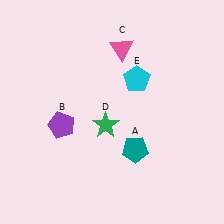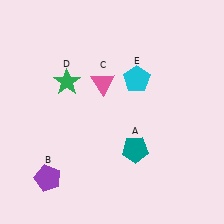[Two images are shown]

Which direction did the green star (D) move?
The green star (D) moved up.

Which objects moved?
The objects that moved are: the purple pentagon (B), the pink triangle (C), the green star (D).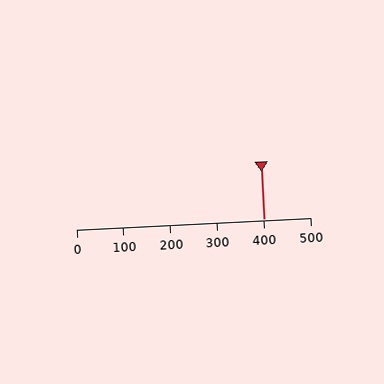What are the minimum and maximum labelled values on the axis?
The axis runs from 0 to 500.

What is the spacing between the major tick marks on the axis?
The major ticks are spaced 100 apart.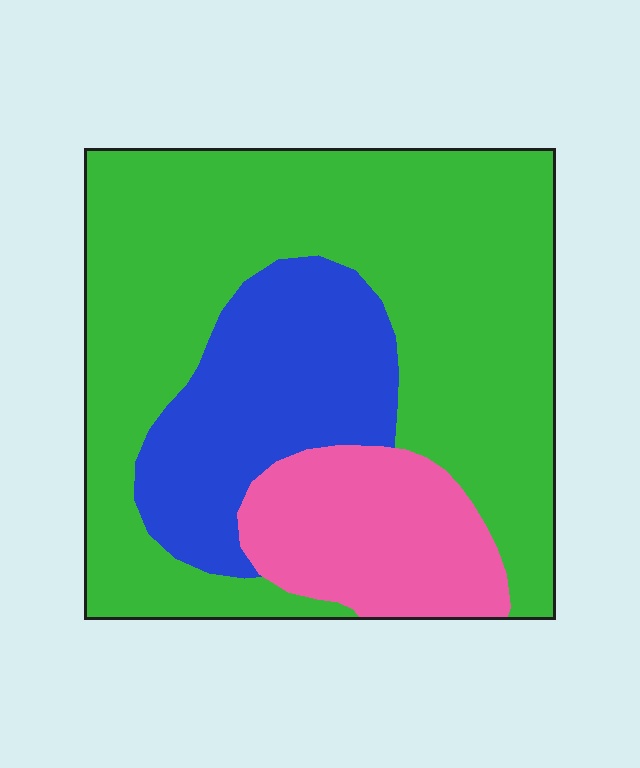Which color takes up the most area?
Green, at roughly 60%.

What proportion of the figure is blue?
Blue takes up about one fifth (1/5) of the figure.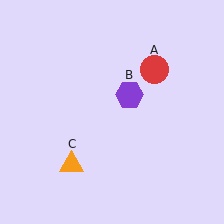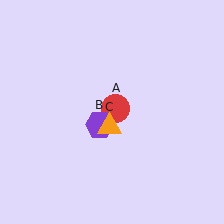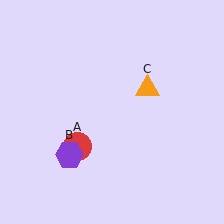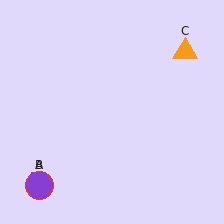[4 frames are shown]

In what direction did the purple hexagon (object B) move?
The purple hexagon (object B) moved down and to the left.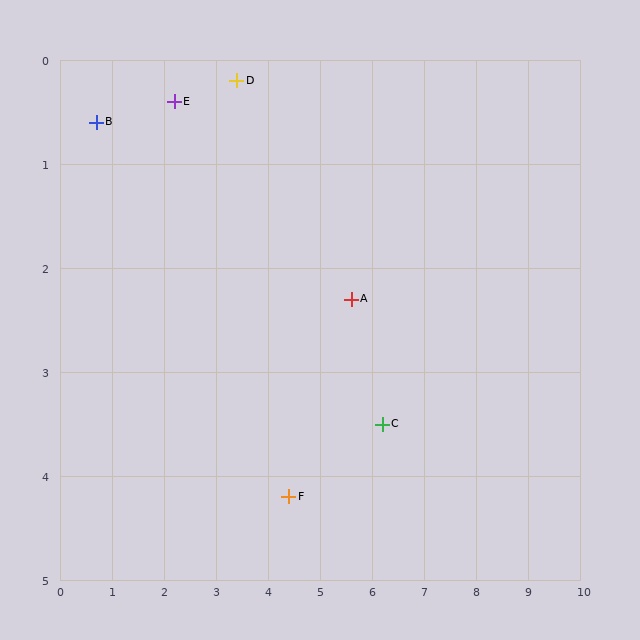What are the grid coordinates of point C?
Point C is at approximately (6.2, 3.5).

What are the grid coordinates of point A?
Point A is at approximately (5.6, 2.3).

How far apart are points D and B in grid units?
Points D and B are about 2.7 grid units apart.